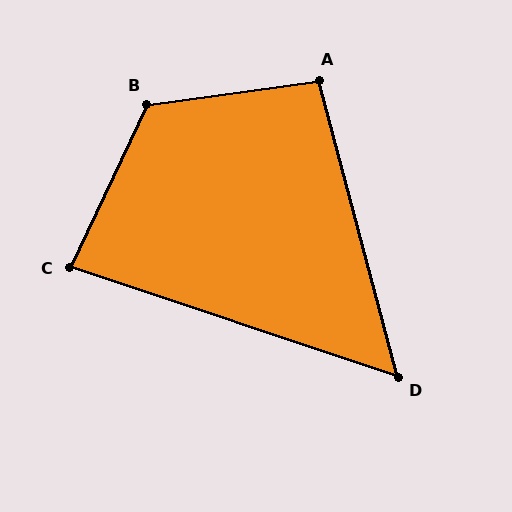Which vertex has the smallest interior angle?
D, at approximately 57 degrees.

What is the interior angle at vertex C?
Approximately 83 degrees (acute).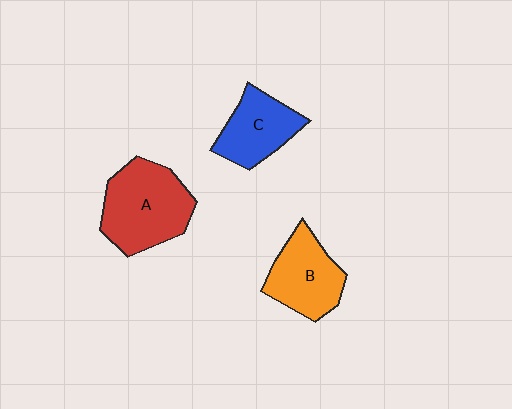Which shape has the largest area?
Shape A (red).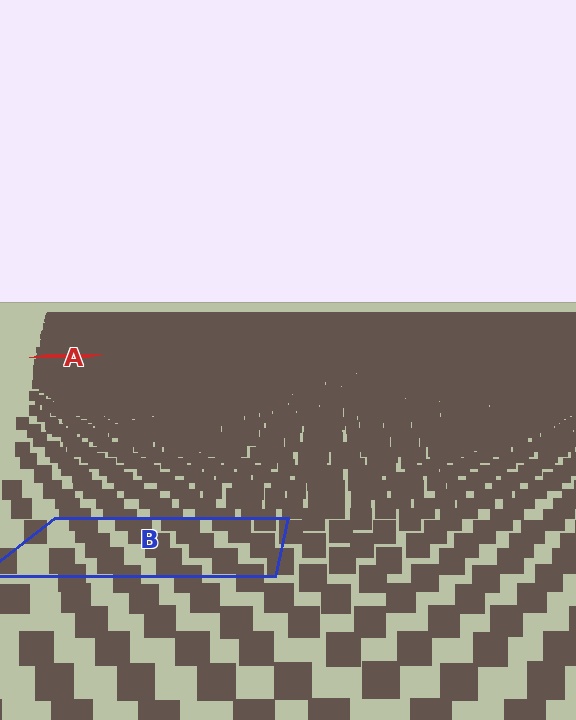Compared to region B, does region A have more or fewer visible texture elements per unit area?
Region A has more texture elements per unit area — they are packed more densely because it is farther away.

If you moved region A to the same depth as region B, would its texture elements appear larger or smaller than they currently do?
They would appear larger. At a closer depth, the same texture elements are projected at a bigger on-screen size.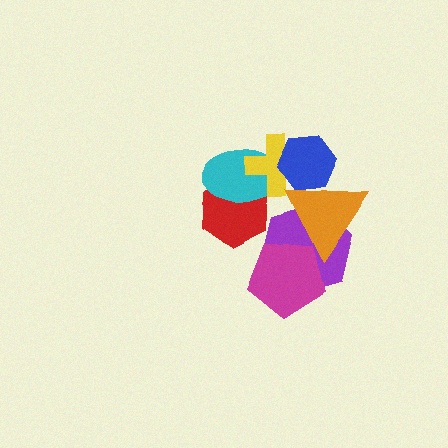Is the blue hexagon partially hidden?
Yes, it is partially covered by another shape.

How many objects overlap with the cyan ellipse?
2 objects overlap with the cyan ellipse.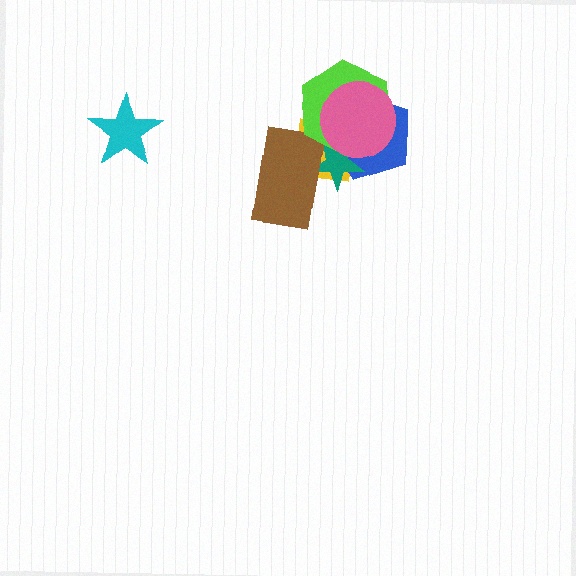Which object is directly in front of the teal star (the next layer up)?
The brown rectangle is directly in front of the teal star.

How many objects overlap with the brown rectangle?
2 objects overlap with the brown rectangle.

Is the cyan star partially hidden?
No, no other shape covers it.